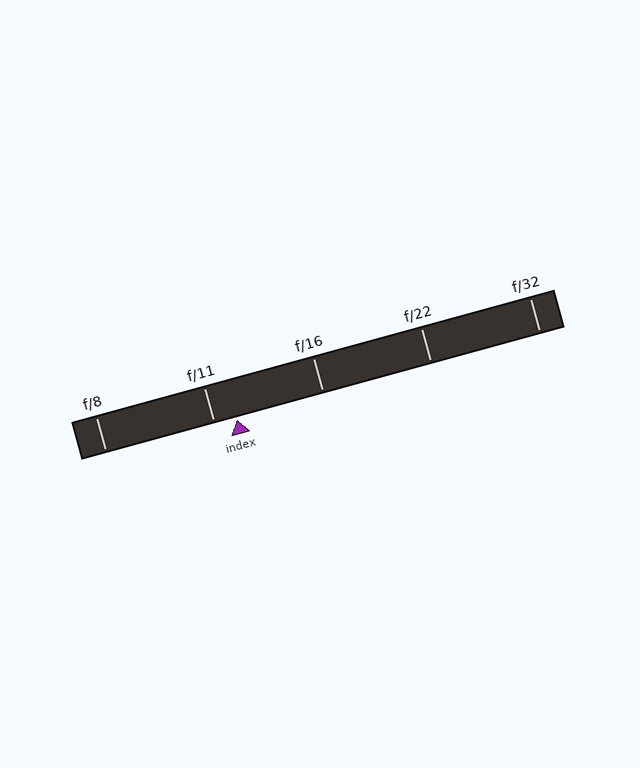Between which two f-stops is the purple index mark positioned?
The index mark is between f/11 and f/16.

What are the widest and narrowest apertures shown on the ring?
The widest aperture shown is f/8 and the narrowest is f/32.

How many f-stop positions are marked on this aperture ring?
There are 5 f-stop positions marked.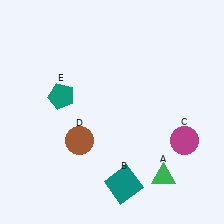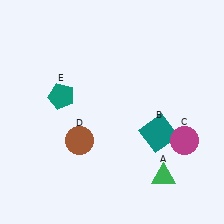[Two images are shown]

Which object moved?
The teal square (B) moved up.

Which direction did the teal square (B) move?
The teal square (B) moved up.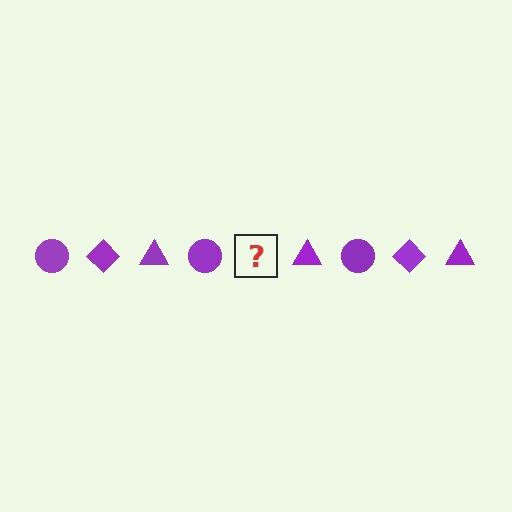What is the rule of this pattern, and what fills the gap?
The rule is that the pattern cycles through circle, diamond, triangle shapes in purple. The gap should be filled with a purple diamond.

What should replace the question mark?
The question mark should be replaced with a purple diamond.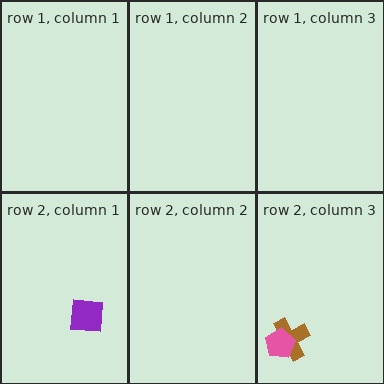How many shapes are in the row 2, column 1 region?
1.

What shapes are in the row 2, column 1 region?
The purple square.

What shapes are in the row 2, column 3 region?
The brown cross, the pink pentagon.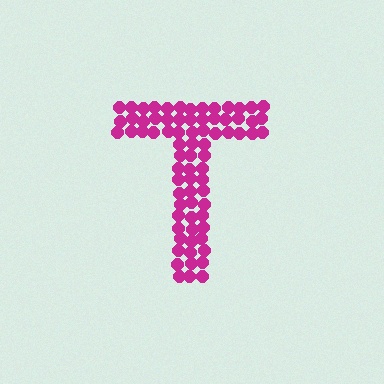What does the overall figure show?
The overall figure shows the letter T.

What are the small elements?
The small elements are circles.